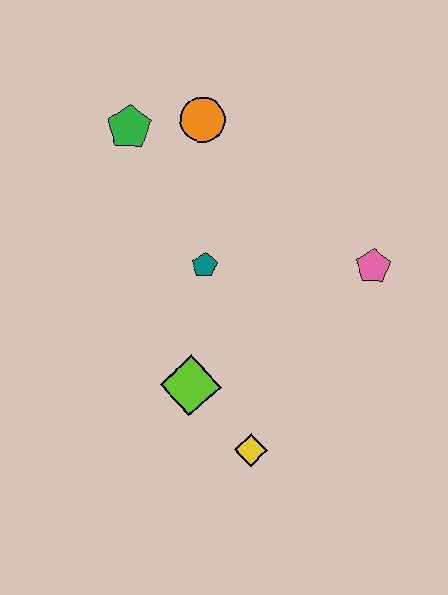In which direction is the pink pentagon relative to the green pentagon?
The pink pentagon is to the right of the green pentagon.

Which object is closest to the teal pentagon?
The lime diamond is closest to the teal pentagon.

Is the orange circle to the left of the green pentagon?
No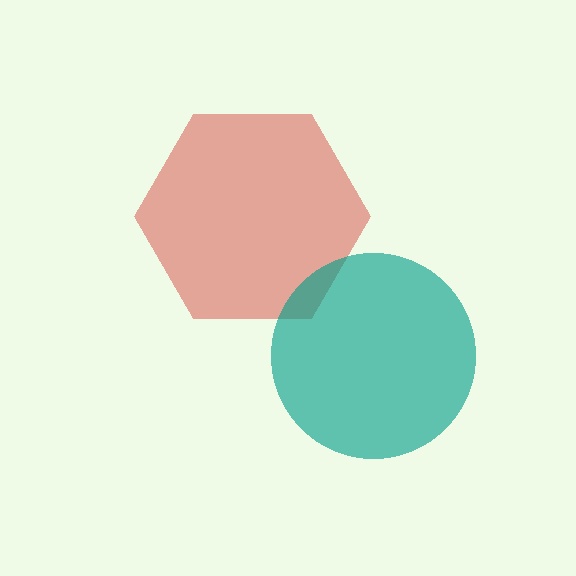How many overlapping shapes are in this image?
There are 2 overlapping shapes in the image.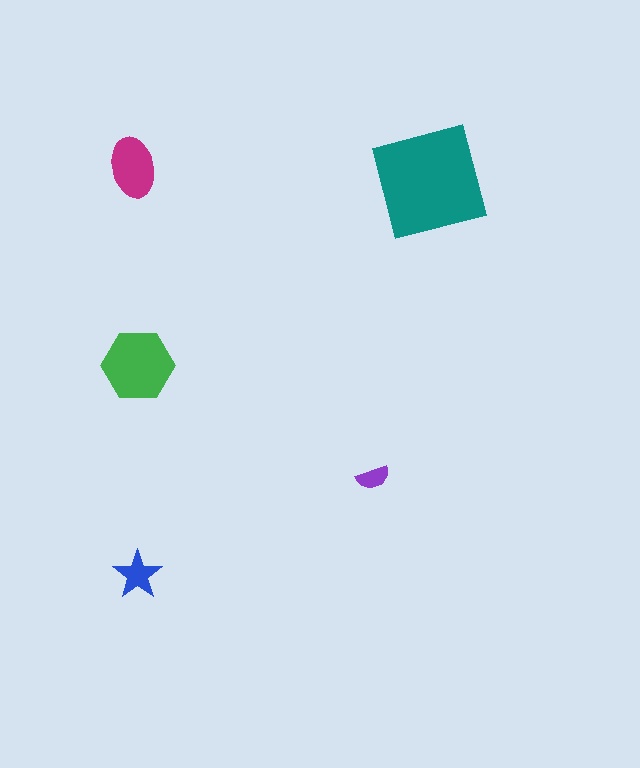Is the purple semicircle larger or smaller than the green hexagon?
Smaller.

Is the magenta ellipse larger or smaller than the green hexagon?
Smaller.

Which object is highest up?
The magenta ellipse is topmost.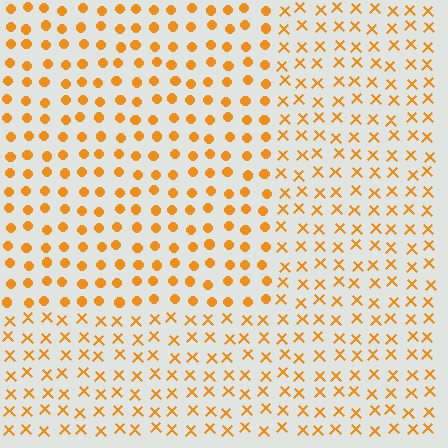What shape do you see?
I see a rectangle.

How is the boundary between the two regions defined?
The boundary is defined by a change in element shape: circles inside vs. X marks outside. All elements share the same color and spacing.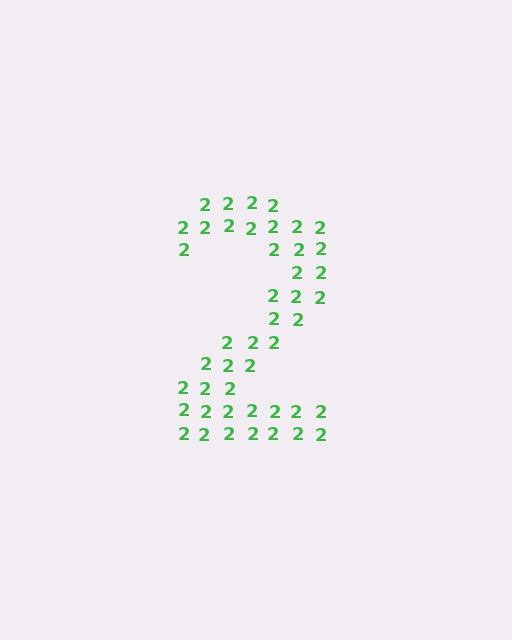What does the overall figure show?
The overall figure shows the digit 2.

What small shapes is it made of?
It is made of small digit 2's.